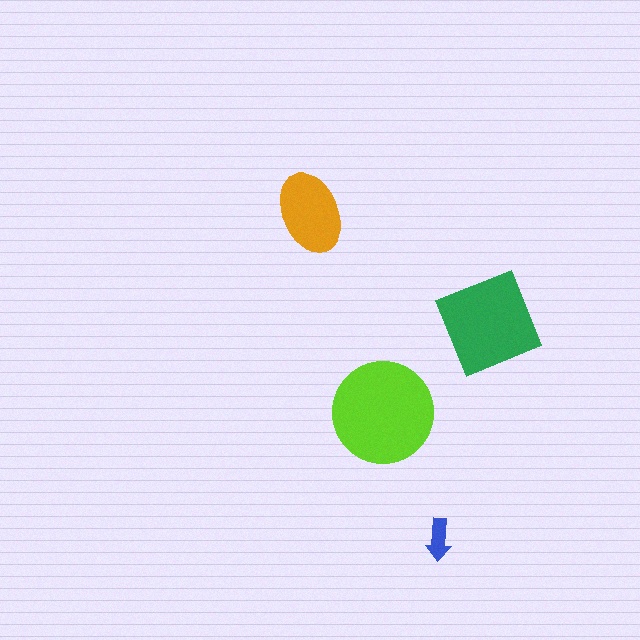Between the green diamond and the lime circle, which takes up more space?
The lime circle.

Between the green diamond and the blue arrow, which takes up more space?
The green diamond.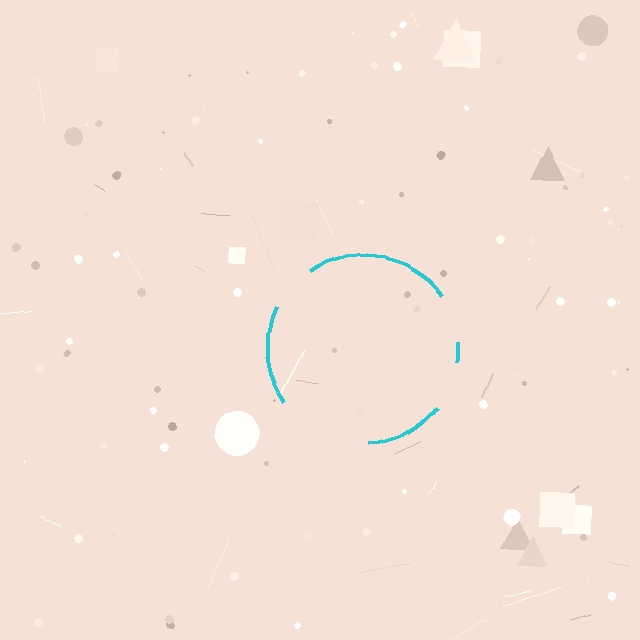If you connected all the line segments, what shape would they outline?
They would outline a circle.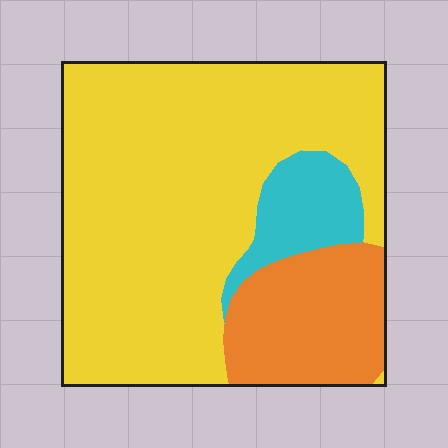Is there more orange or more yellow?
Yellow.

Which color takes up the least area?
Cyan, at roughly 10%.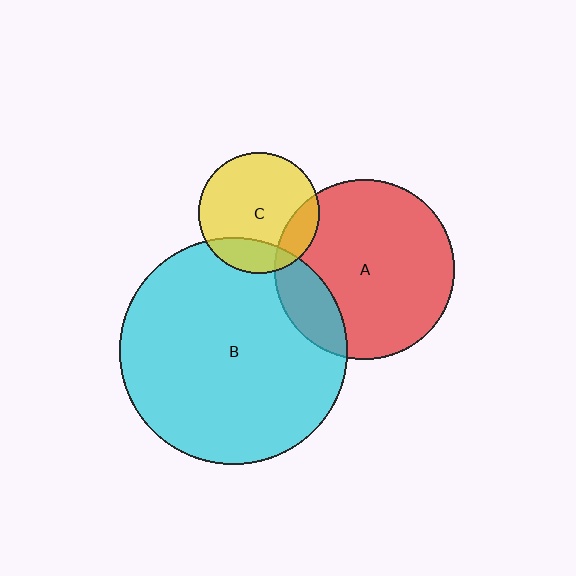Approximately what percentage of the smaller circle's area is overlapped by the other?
Approximately 15%.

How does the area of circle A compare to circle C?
Approximately 2.2 times.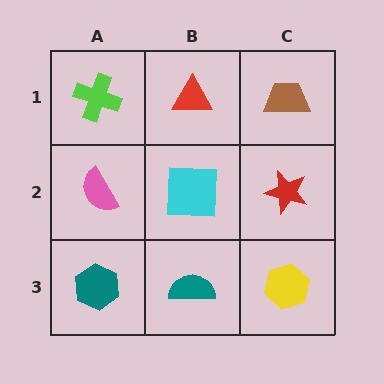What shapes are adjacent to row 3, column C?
A red star (row 2, column C), a teal semicircle (row 3, column B).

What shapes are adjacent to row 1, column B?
A cyan square (row 2, column B), a lime cross (row 1, column A), a brown trapezoid (row 1, column C).